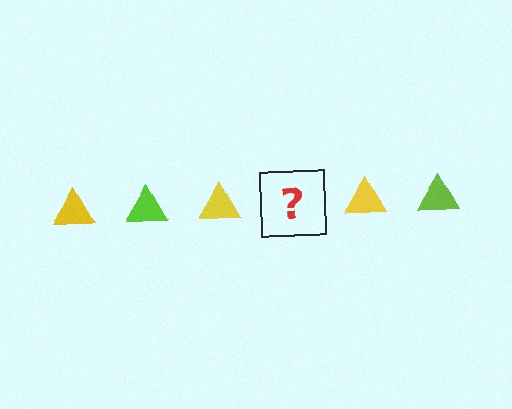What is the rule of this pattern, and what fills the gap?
The rule is that the pattern cycles through yellow, lime triangles. The gap should be filled with a lime triangle.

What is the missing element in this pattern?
The missing element is a lime triangle.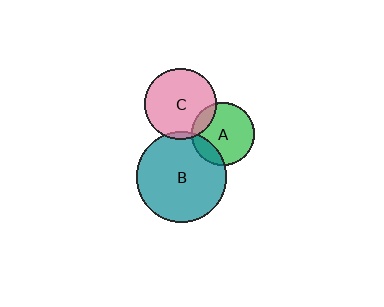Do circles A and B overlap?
Yes.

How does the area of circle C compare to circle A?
Approximately 1.3 times.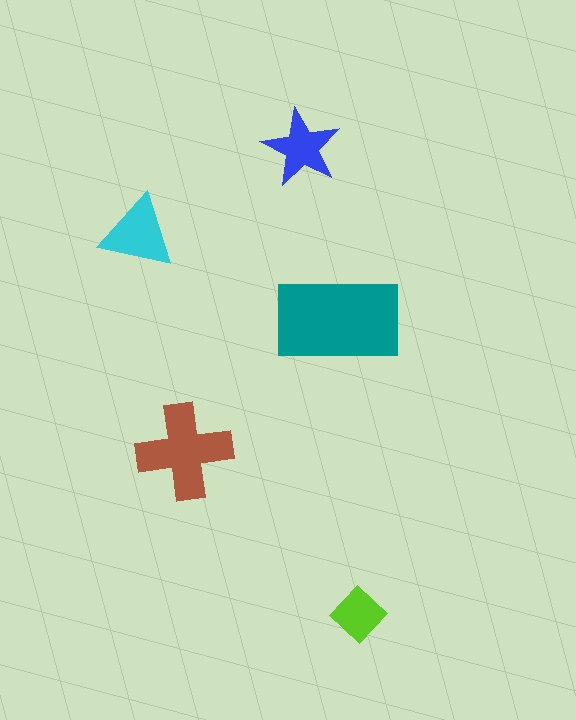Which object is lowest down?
The lime diamond is bottommost.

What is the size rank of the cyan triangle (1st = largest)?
3rd.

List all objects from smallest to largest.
The lime diamond, the blue star, the cyan triangle, the brown cross, the teal rectangle.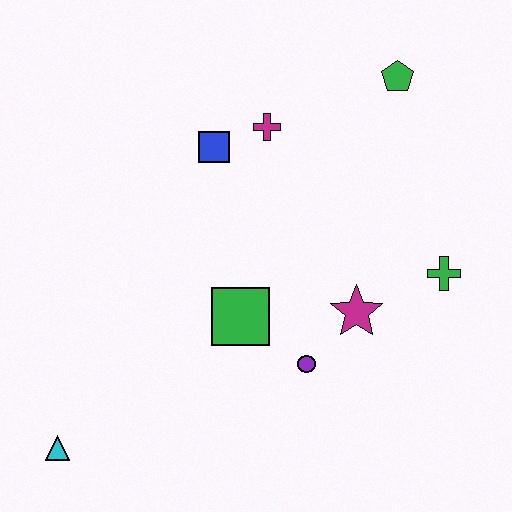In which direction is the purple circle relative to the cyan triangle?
The purple circle is to the right of the cyan triangle.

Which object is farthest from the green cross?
The cyan triangle is farthest from the green cross.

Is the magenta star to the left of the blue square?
No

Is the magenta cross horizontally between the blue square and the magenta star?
Yes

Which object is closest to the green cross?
The magenta star is closest to the green cross.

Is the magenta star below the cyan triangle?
No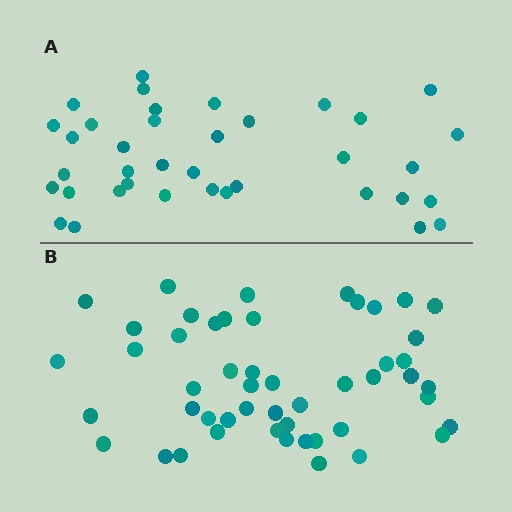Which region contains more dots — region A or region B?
Region B (the bottom region) has more dots.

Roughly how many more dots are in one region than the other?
Region B has approximately 15 more dots than region A.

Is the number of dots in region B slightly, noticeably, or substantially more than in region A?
Region B has noticeably more, but not dramatically so. The ratio is roughly 1.4 to 1.